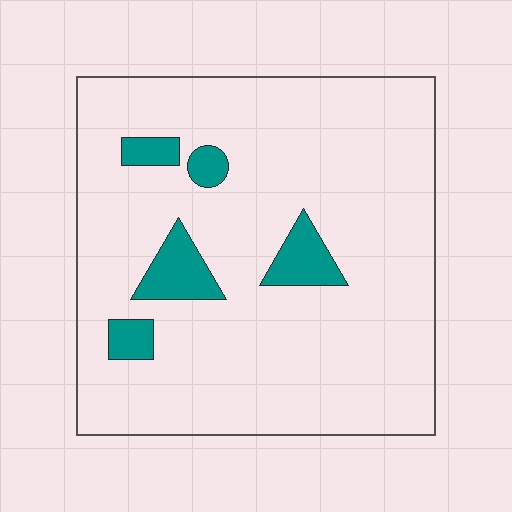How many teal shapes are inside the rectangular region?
5.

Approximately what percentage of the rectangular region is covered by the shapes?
Approximately 10%.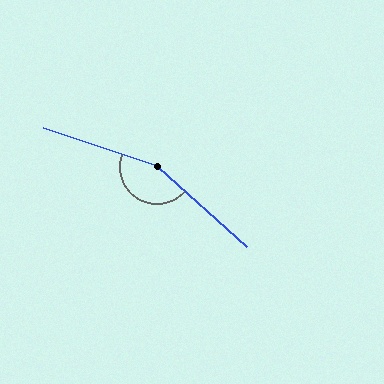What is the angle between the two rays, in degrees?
Approximately 157 degrees.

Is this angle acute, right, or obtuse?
It is obtuse.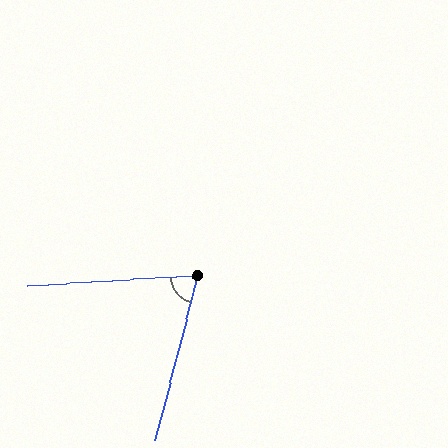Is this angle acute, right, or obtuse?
It is acute.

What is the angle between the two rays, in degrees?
Approximately 72 degrees.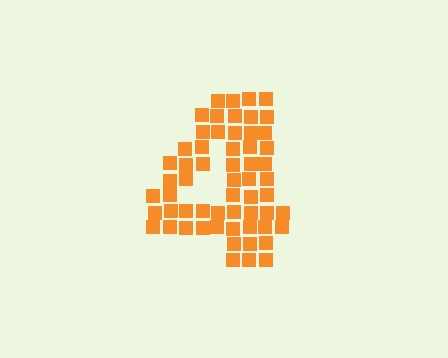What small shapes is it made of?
It is made of small squares.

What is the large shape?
The large shape is the digit 4.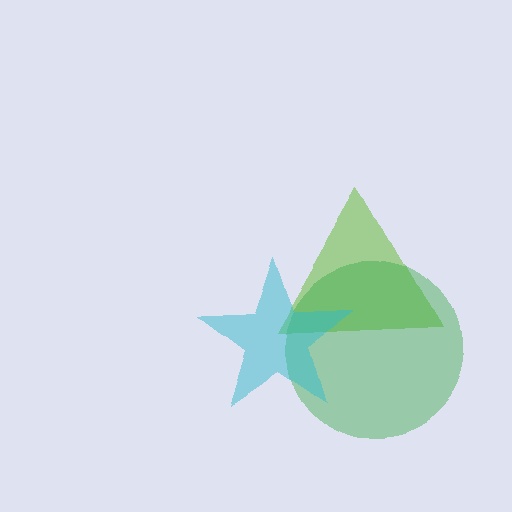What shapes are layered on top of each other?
The layered shapes are: a lime triangle, a green circle, a cyan star.